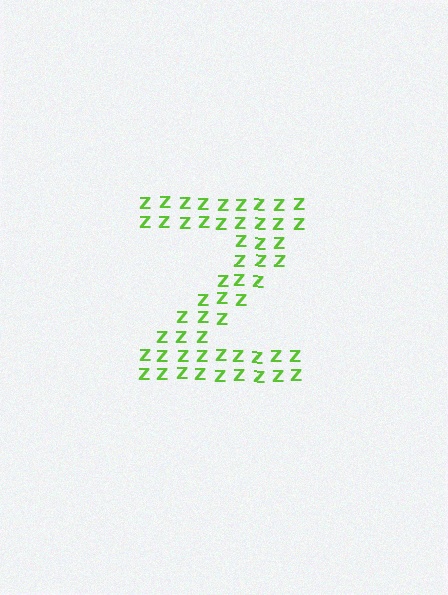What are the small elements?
The small elements are letter Z's.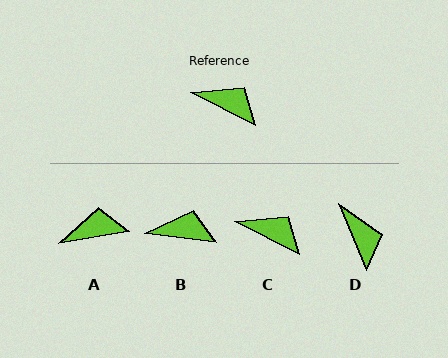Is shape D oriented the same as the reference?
No, it is off by about 41 degrees.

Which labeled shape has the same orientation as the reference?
C.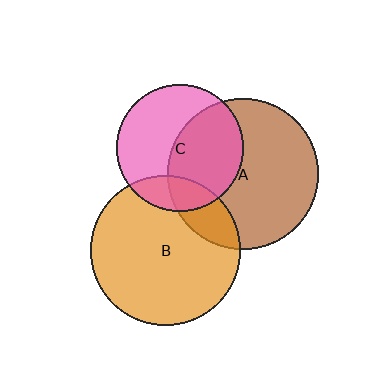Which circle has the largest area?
Circle A (brown).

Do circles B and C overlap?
Yes.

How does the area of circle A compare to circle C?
Approximately 1.4 times.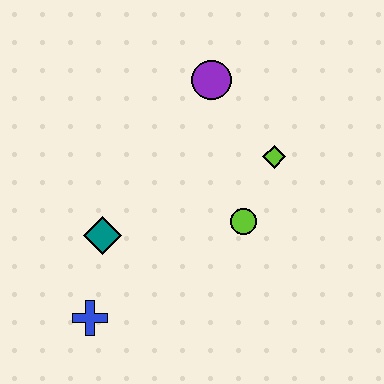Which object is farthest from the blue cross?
The purple circle is farthest from the blue cross.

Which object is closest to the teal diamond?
The blue cross is closest to the teal diamond.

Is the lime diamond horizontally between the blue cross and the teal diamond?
No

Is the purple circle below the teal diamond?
No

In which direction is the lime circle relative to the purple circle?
The lime circle is below the purple circle.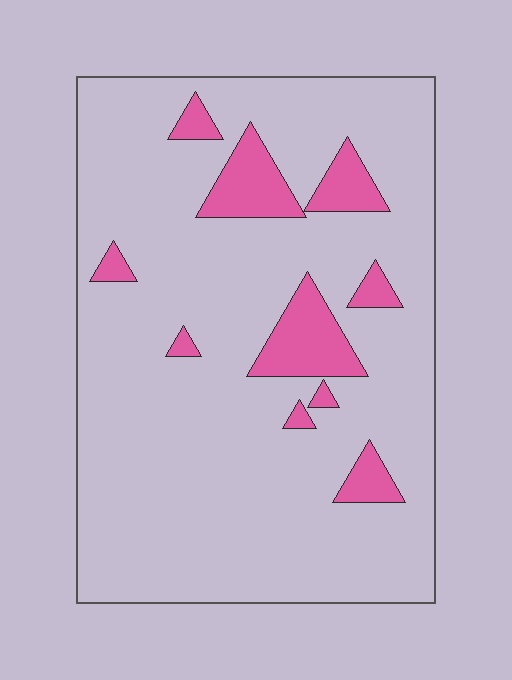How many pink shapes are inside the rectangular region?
10.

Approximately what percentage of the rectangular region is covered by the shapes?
Approximately 10%.